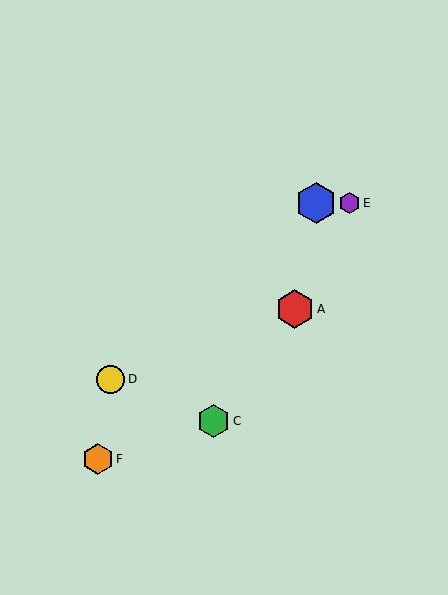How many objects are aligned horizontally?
2 objects (B, E) are aligned horizontally.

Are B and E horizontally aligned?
Yes, both are at y≈203.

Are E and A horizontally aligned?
No, E is at y≈203 and A is at y≈309.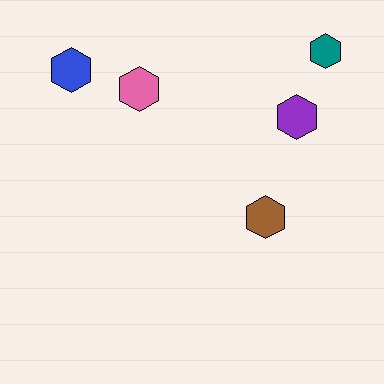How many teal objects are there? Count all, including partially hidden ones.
There is 1 teal object.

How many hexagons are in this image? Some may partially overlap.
There are 5 hexagons.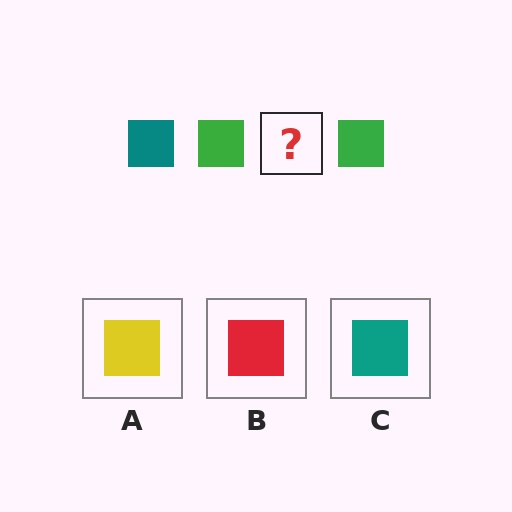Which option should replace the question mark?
Option C.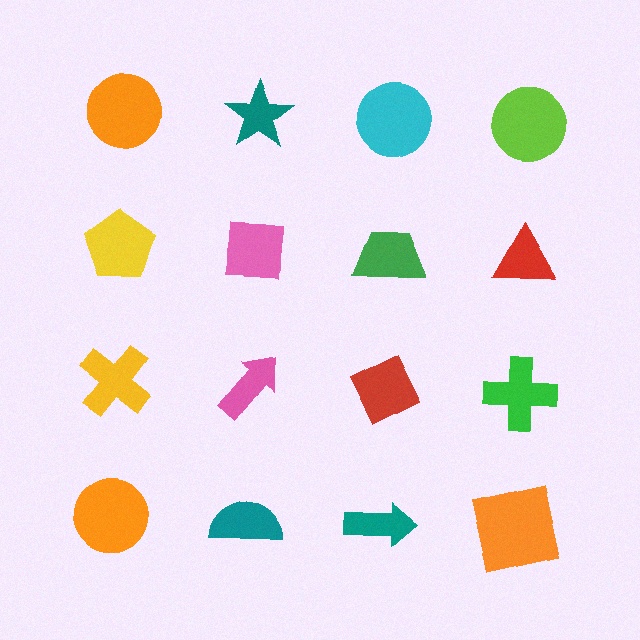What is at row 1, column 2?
A teal star.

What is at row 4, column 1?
An orange circle.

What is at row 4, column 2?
A teal semicircle.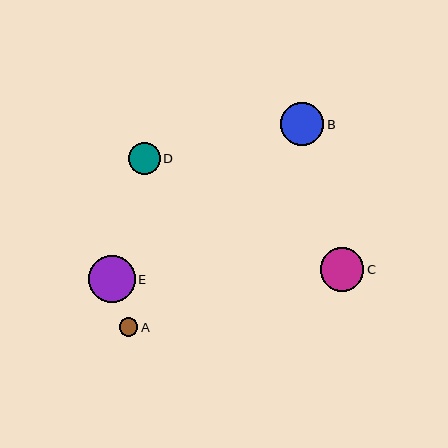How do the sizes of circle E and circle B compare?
Circle E and circle B are approximately the same size.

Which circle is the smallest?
Circle A is the smallest with a size of approximately 19 pixels.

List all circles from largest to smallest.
From largest to smallest: E, C, B, D, A.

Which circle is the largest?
Circle E is the largest with a size of approximately 46 pixels.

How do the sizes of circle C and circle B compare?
Circle C and circle B are approximately the same size.